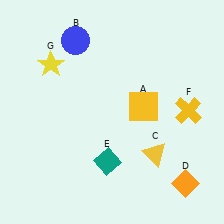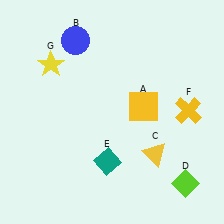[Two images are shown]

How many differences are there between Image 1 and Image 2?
There is 1 difference between the two images.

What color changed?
The diamond (D) changed from orange in Image 1 to lime in Image 2.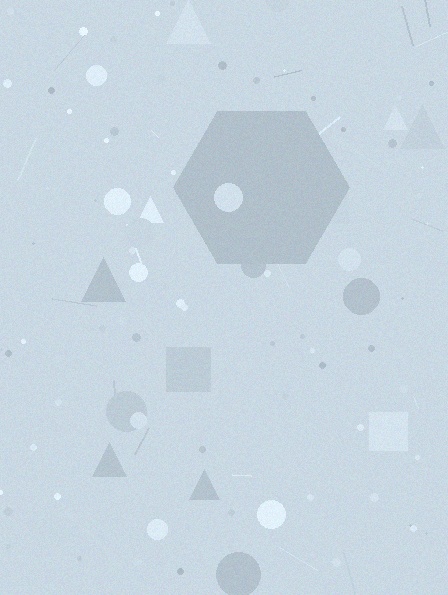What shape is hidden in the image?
A hexagon is hidden in the image.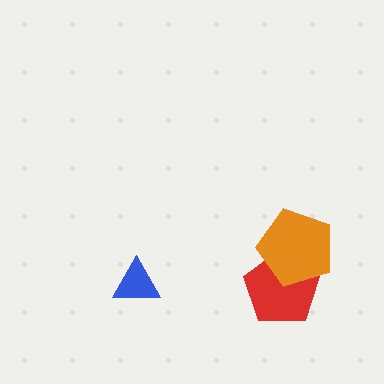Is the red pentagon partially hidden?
Yes, it is partially covered by another shape.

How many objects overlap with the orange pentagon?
1 object overlaps with the orange pentagon.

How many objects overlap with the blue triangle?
0 objects overlap with the blue triangle.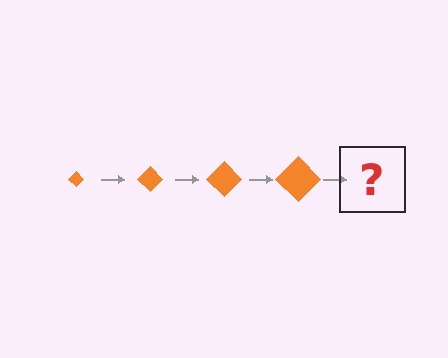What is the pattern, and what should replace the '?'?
The pattern is that the diamond gets progressively larger each step. The '?' should be an orange diamond, larger than the previous one.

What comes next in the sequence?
The next element should be an orange diamond, larger than the previous one.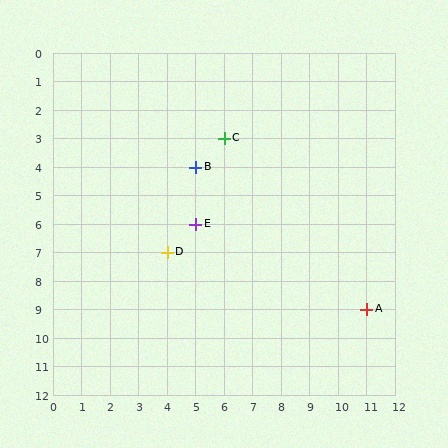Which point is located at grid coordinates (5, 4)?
Point B is at (5, 4).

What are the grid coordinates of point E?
Point E is at grid coordinates (5, 6).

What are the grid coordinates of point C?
Point C is at grid coordinates (6, 3).